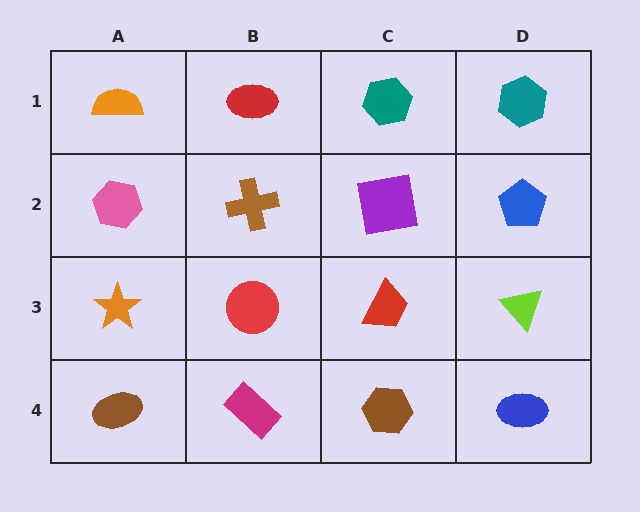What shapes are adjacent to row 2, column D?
A teal hexagon (row 1, column D), a lime triangle (row 3, column D), a purple square (row 2, column C).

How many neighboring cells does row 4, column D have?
2.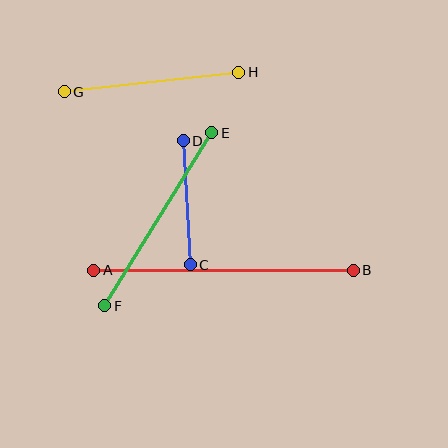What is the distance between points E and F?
The distance is approximately 204 pixels.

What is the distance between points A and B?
The distance is approximately 260 pixels.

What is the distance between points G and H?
The distance is approximately 175 pixels.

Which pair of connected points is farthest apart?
Points A and B are farthest apart.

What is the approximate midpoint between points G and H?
The midpoint is at approximately (151, 82) pixels.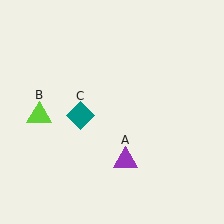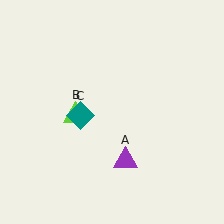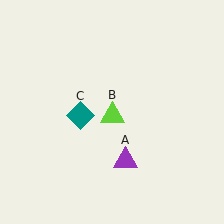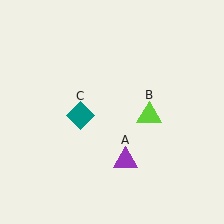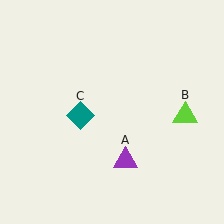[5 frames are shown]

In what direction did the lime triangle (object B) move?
The lime triangle (object B) moved right.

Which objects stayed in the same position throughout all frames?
Purple triangle (object A) and teal diamond (object C) remained stationary.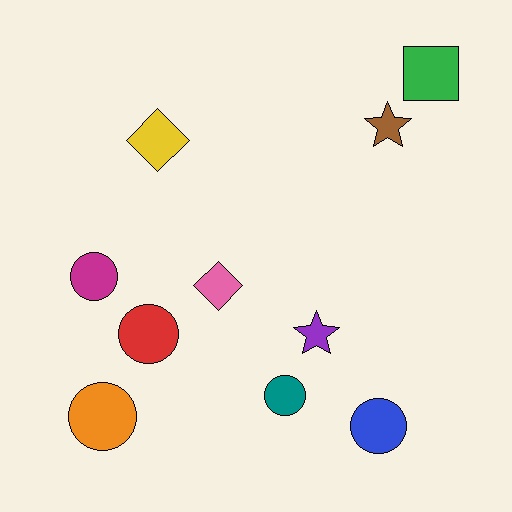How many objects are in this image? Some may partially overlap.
There are 10 objects.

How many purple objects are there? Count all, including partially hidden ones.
There is 1 purple object.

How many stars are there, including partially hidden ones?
There are 2 stars.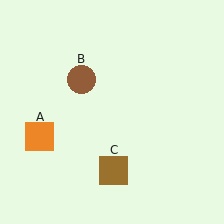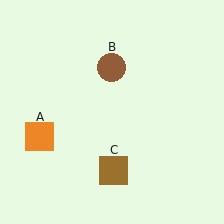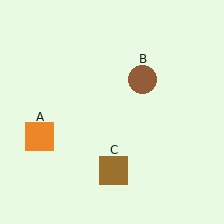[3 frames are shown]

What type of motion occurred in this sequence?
The brown circle (object B) rotated clockwise around the center of the scene.